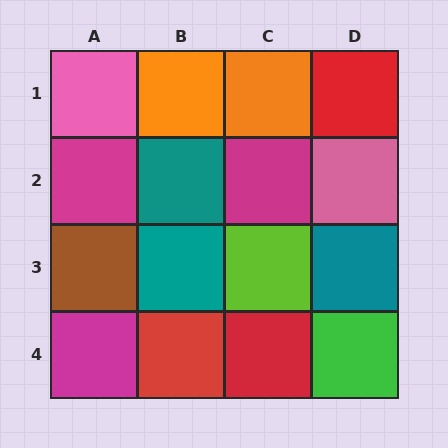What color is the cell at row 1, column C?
Orange.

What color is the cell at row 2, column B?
Teal.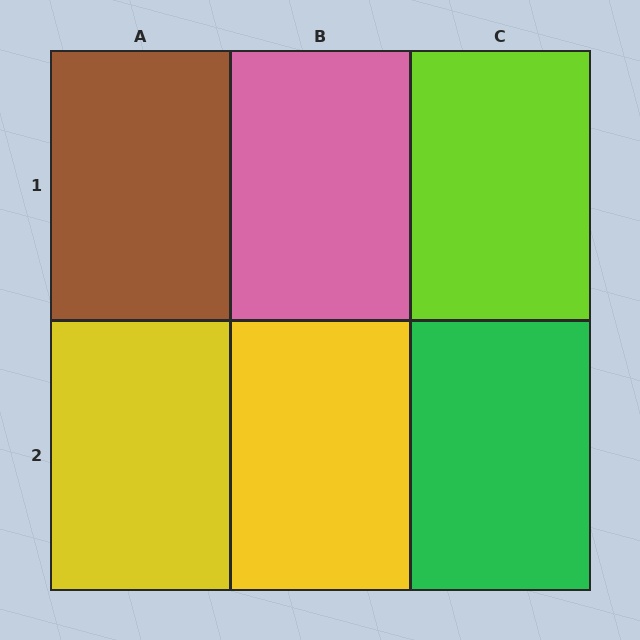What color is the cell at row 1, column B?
Pink.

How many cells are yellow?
2 cells are yellow.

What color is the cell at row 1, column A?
Brown.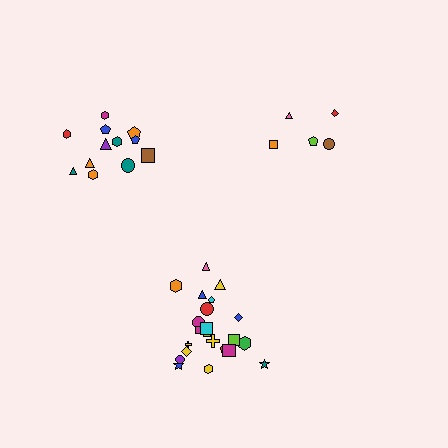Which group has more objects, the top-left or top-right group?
The top-left group.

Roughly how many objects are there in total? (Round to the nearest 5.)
Roughly 40 objects in total.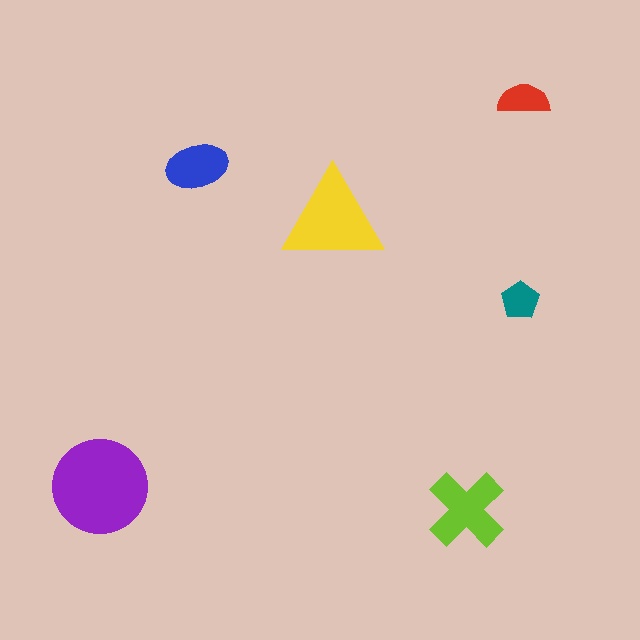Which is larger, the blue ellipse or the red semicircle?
The blue ellipse.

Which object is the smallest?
The teal pentagon.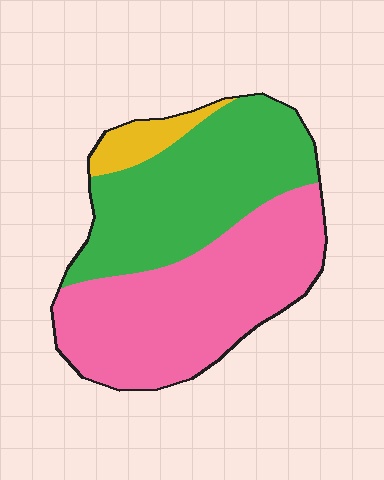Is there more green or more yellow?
Green.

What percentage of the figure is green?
Green covers 42% of the figure.